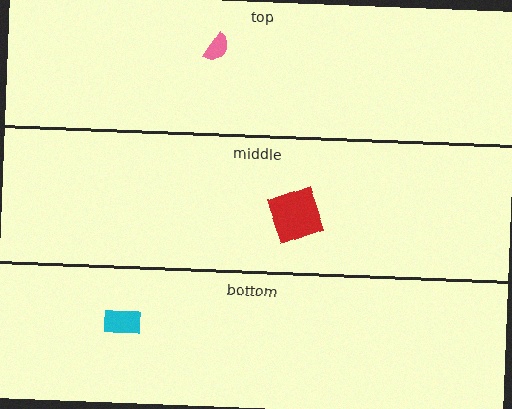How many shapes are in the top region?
1.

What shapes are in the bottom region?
The cyan rectangle.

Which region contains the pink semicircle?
The top region.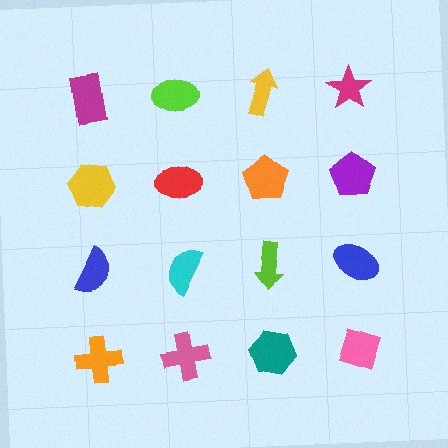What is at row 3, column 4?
A blue ellipse.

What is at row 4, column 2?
A pink cross.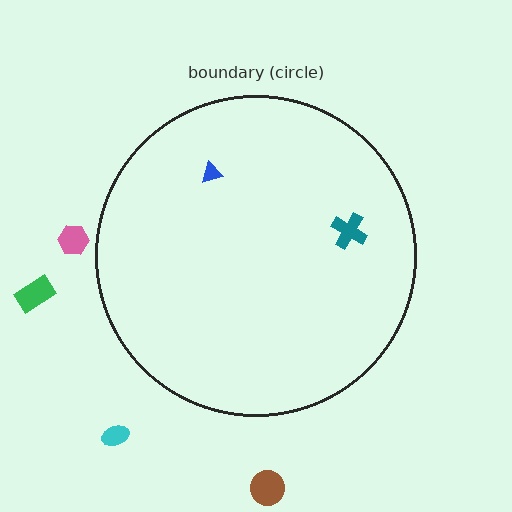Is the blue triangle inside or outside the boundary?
Inside.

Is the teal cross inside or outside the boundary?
Inside.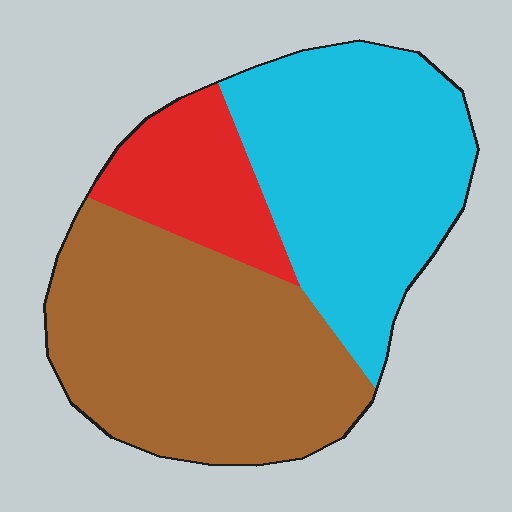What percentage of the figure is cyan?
Cyan covers around 40% of the figure.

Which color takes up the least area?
Red, at roughly 15%.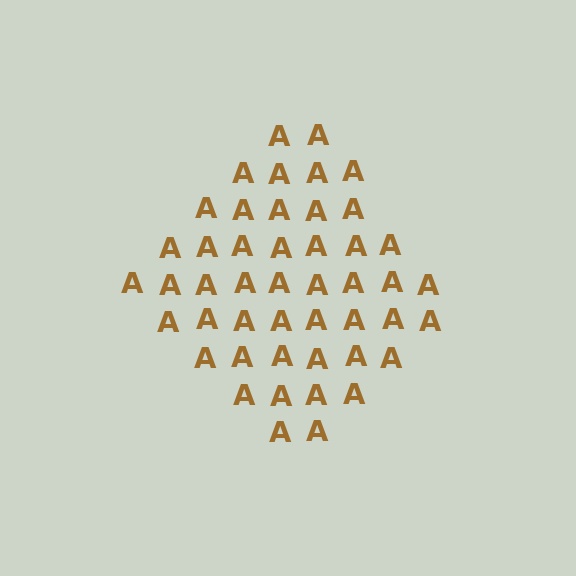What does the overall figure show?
The overall figure shows a diamond.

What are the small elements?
The small elements are letter A's.